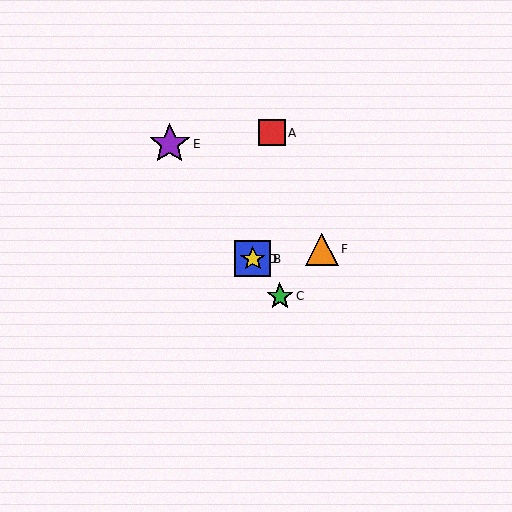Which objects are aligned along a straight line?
Objects B, C, D, E are aligned along a straight line.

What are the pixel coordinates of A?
Object A is at (272, 133).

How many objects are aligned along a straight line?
4 objects (B, C, D, E) are aligned along a straight line.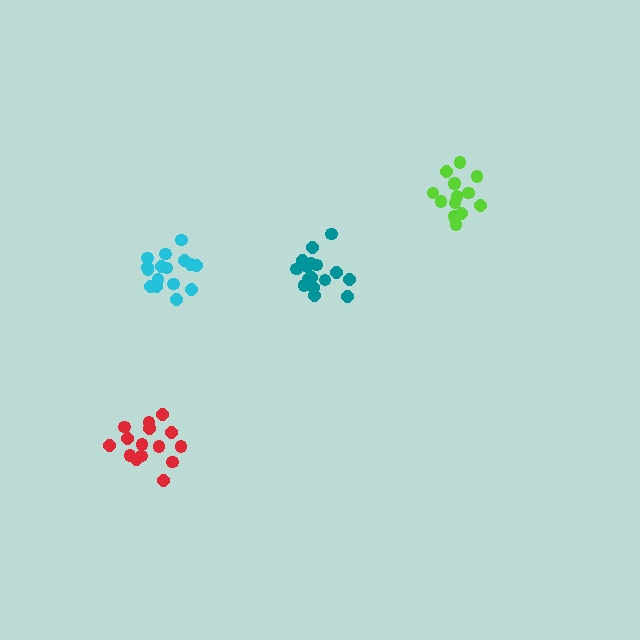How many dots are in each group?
Group 1: 14 dots, Group 2: 17 dots, Group 3: 16 dots, Group 4: 15 dots (62 total).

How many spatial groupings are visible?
There are 4 spatial groupings.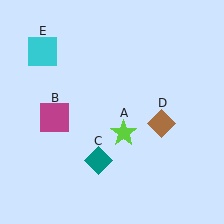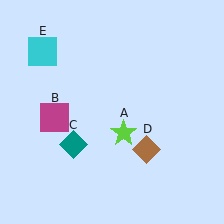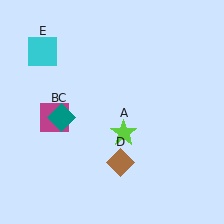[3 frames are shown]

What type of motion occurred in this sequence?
The teal diamond (object C), brown diamond (object D) rotated clockwise around the center of the scene.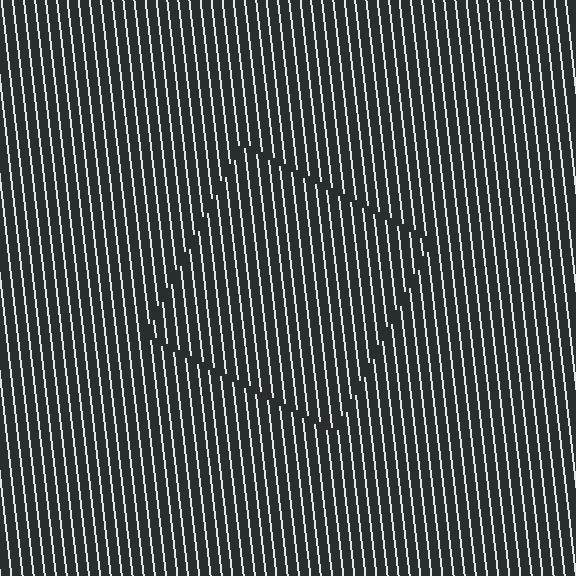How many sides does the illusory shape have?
4 sides — the line-ends trace a square.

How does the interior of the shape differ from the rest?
The interior of the shape contains the same grating, shifted by half a period — the contour is defined by the phase discontinuity where line-ends from the inner and outer gratings abut.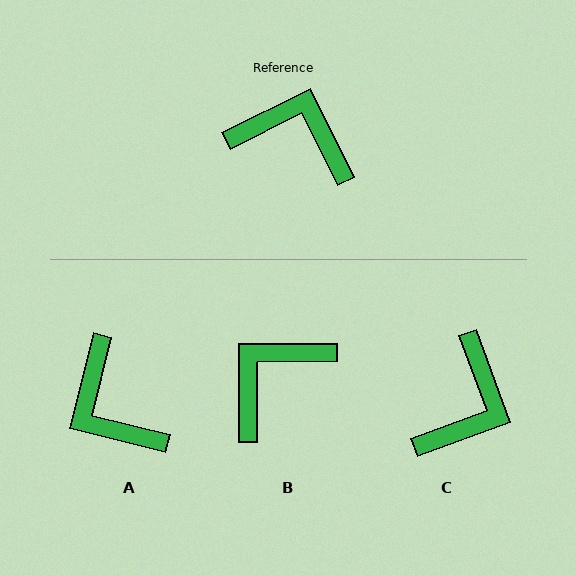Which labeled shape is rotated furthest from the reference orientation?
A, about 140 degrees away.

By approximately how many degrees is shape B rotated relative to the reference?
Approximately 64 degrees counter-clockwise.